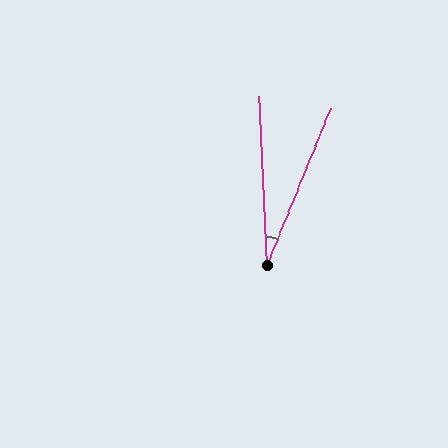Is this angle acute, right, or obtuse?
It is acute.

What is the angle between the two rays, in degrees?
Approximately 25 degrees.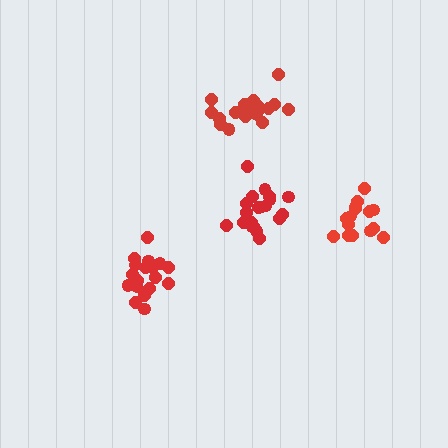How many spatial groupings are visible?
There are 4 spatial groupings.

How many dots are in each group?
Group 1: 20 dots, Group 2: 19 dots, Group 3: 15 dots, Group 4: 20 dots (74 total).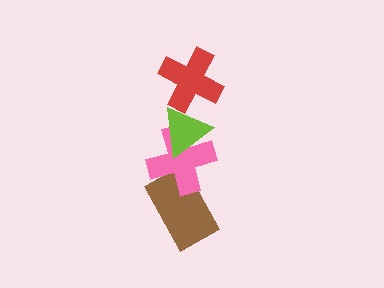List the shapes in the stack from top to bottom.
From top to bottom: the red cross, the lime triangle, the pink cross, the brown rectangle.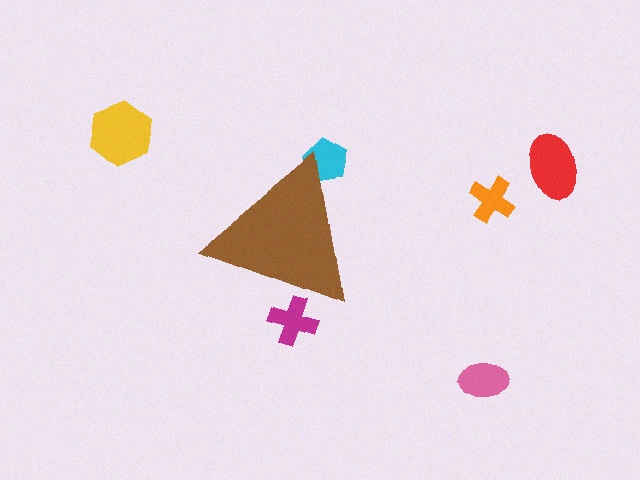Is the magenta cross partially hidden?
Yes, the magenta cross is partially hidden behind the brown triangle.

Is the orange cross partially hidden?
No, the orange cross is fully visible.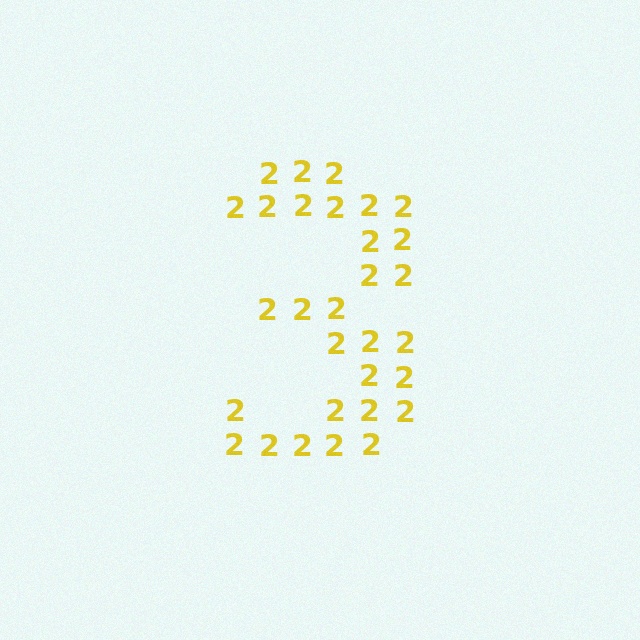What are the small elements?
The small elements are digit 2's.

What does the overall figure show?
The overall figure shows the digit 3.